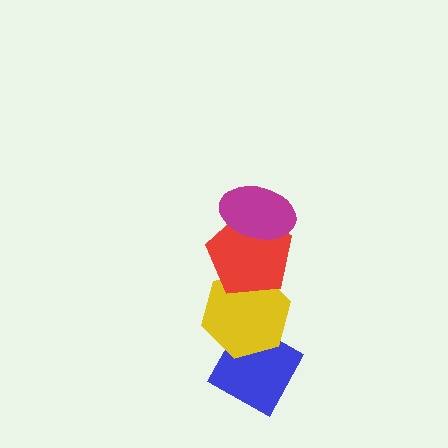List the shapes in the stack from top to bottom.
From top to bottom: the magenta ellipse, the red pentagon, the yellow hexagon, the blue diamond.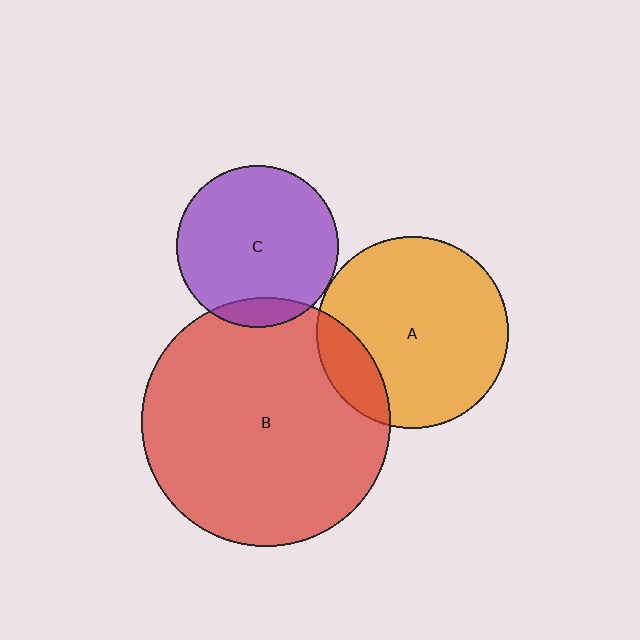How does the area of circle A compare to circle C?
Approximately 1.4 times.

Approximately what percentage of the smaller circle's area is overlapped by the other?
Approximately 10%.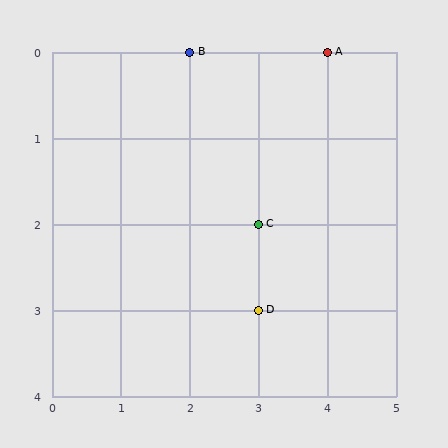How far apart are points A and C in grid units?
Points A and C are 1 column and 2 rows apart (about 2.2 grid units diagonally).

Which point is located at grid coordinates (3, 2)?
Point C is at (3, 2).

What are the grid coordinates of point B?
Point B is at grid coordinates (2, 0).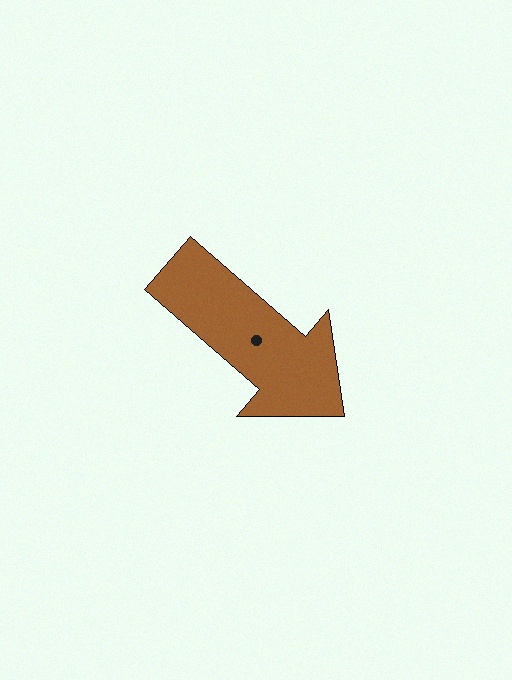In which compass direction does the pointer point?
Southeast.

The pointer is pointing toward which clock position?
Roughly 4 o'clock.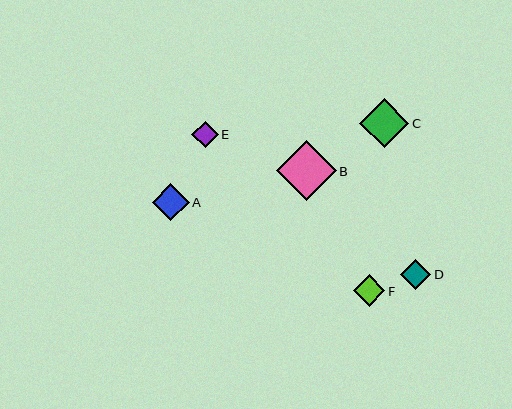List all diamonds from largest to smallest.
From largest to smallest: B, C, A, F, D, E.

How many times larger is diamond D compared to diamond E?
Diamond D is approximately 1.2 times the size of diamond E.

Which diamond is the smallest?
Diamond E is the smallest with a size of approximately 26 pixels.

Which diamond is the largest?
Diamond B is the largest with a size of approximately 60 pixels.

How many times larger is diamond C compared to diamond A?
Diamond C is approximately 1.3 times the size of diamond A.